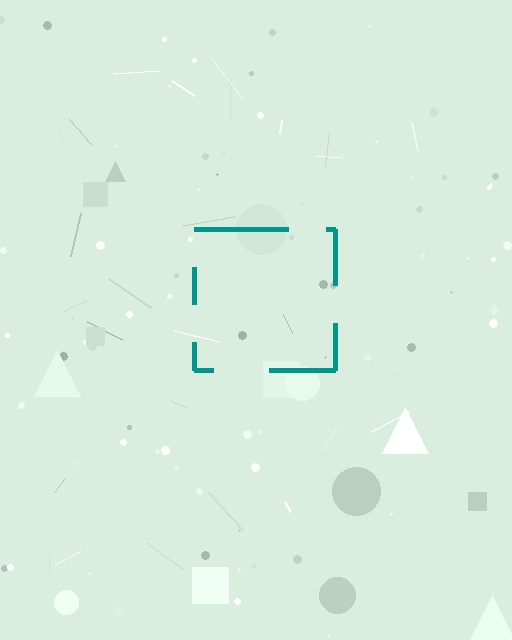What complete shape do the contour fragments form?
The contour fragments form a square.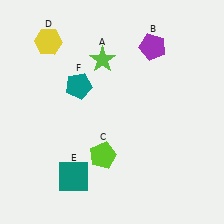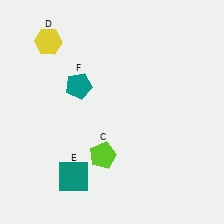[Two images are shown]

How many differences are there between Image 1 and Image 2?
There are 2 differences between the two images.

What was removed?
The purple pentagon (B), the lime star (A) were removed in Image 2.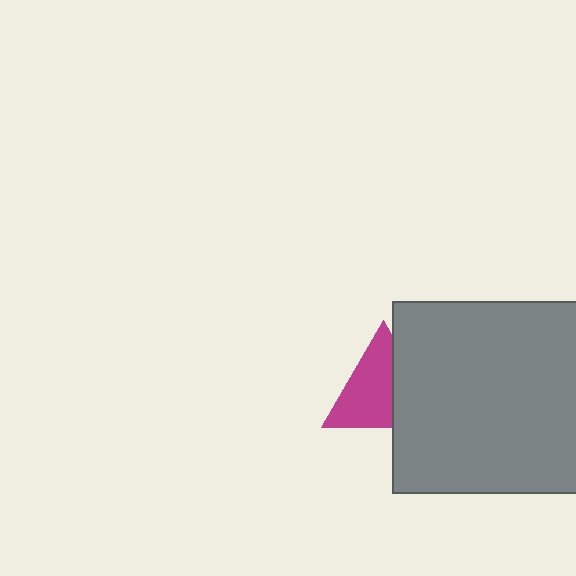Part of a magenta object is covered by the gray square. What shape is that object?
It is a triangle.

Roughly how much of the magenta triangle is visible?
About half of it is visible (roughly 62%).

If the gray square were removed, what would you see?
You would see the complete magenta triangle.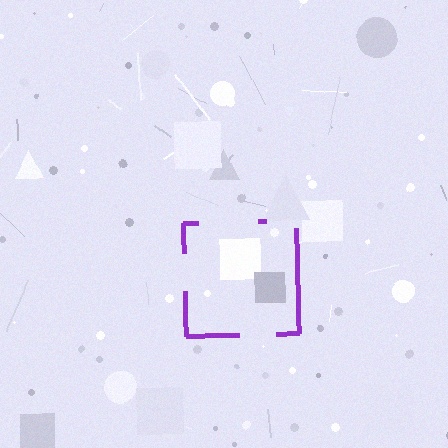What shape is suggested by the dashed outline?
The dashed outline suggests a square.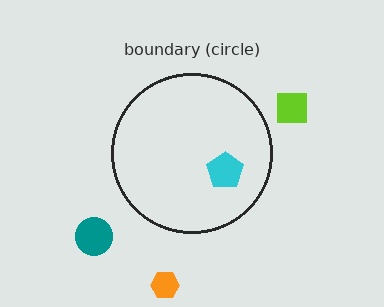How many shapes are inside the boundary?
1 inside, 3 outside.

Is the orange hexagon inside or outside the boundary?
Outside.